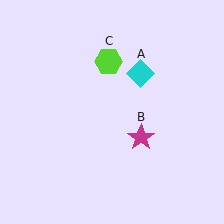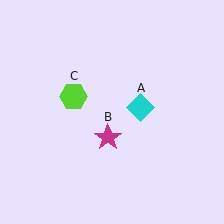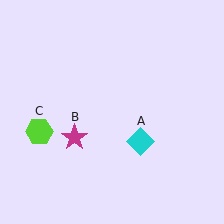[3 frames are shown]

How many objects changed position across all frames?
3 objects changed position: cyan diamond (object A), magenta star (object B), lime hexagon (object C).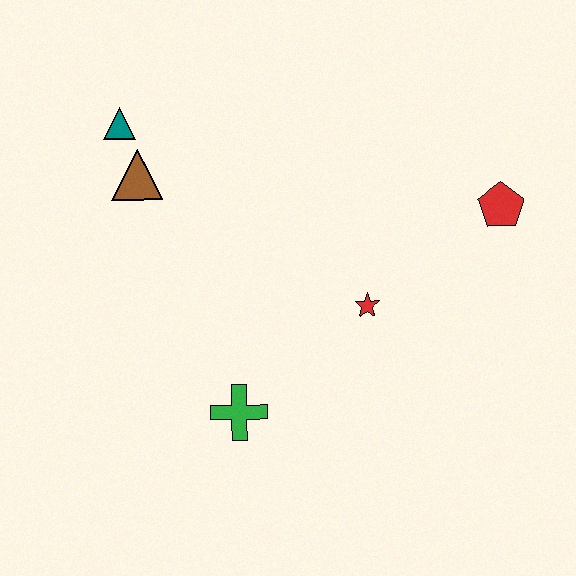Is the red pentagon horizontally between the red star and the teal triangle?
No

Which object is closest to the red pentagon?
The red star is closest to the red pentagon.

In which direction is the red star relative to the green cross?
The red star is to the right of the green cross.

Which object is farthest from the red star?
The teal triangle is farthest from the red star.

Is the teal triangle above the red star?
Yes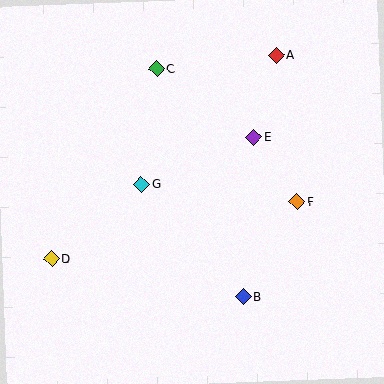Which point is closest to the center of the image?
Point G at (142, 184) is closest to the center.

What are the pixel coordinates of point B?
Point B is at (243, 297).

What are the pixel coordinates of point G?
Point G is at (142, 184).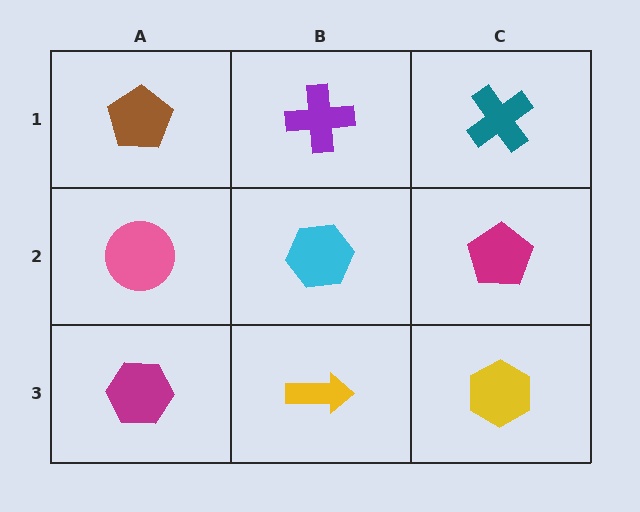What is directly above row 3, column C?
A magenta pentagon.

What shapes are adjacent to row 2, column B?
A purple cross (row 1, column B), a yellow arrow (row 3, column B), a pink circle (row 2, column A), a magenta pentagon (row 2, column C).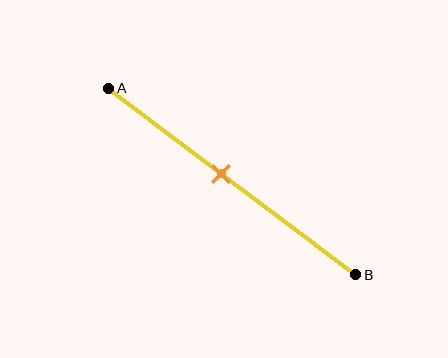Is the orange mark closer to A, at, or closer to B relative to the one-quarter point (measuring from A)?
The orange mark is closer to point B than the one-quarter point of segment AB.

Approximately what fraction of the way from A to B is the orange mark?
The orange mark is approximately 45% of the way from A to B.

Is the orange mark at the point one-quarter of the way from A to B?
No, the mark is at about 45% from A, not at the 25% one-quarter point.